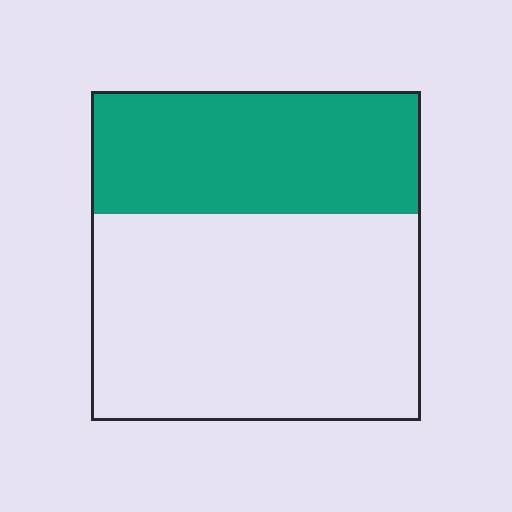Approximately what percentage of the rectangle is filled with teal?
Approximately 35%.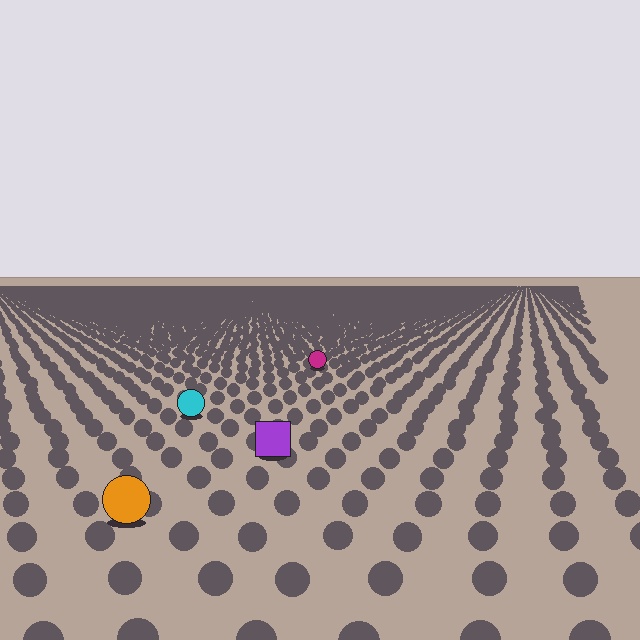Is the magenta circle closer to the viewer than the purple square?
No. The purple square is closer — you can tell from the texture gradient: the ground texture is coarser near it.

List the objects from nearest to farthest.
From nearest to farthest: the orange circle, the purple square, the cyan circle, the magenta circle.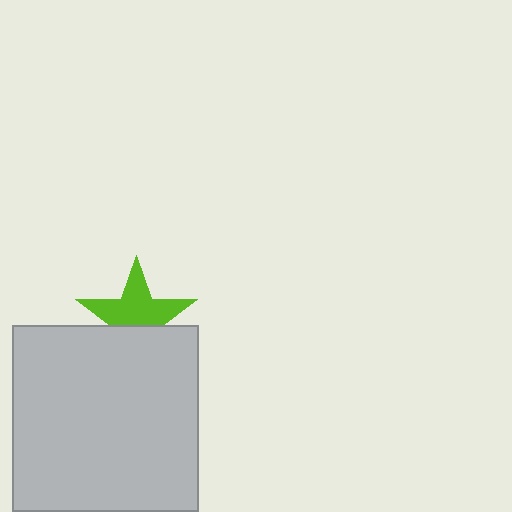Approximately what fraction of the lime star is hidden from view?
Roughly 39% of the lime star is hidden behind the light gray square.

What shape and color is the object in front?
The object in front is a light gray square.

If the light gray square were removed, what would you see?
You would see the complete lime star.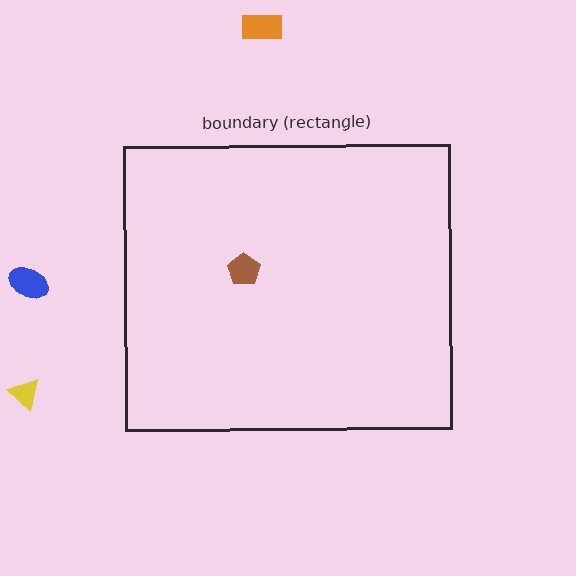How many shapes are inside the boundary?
1 inside, 3 outside.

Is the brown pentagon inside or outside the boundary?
Inside.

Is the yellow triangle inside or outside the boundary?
Outside.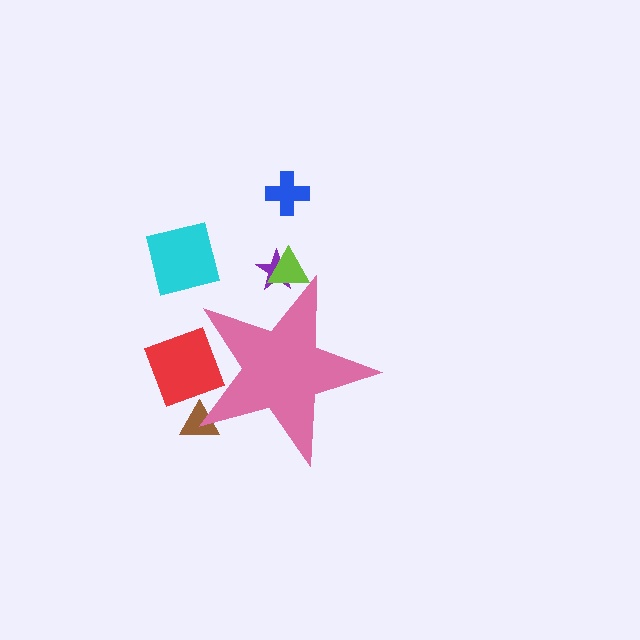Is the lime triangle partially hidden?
Yes, the lime triangle is partially hidden behind the pink star.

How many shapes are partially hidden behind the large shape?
4 shapes are partially hidden.